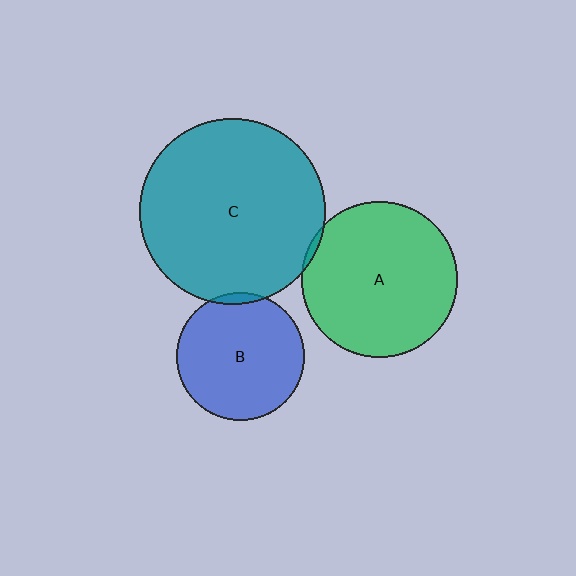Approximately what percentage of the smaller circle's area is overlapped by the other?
Approximately 5%.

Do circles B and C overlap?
Yes.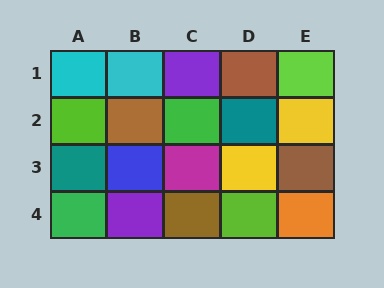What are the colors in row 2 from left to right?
Lime, brown, green, teal, yellow.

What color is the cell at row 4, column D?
Lime.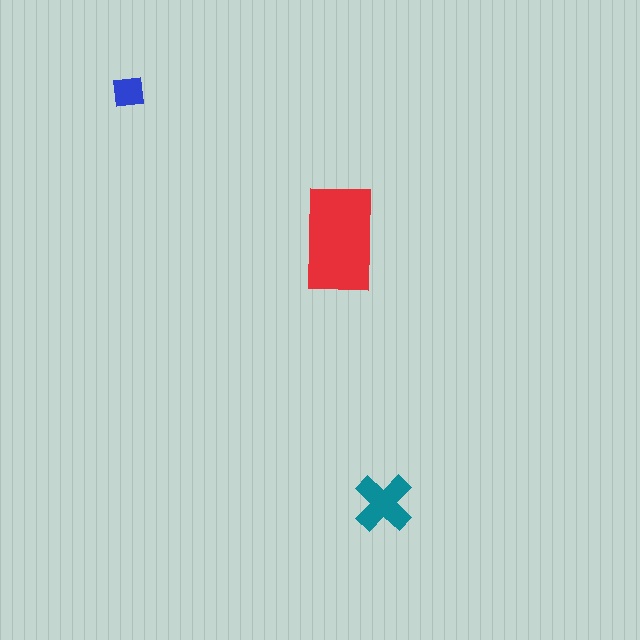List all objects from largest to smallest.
The red rectangle, the teal cross, the blue square.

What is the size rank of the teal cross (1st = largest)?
2nd.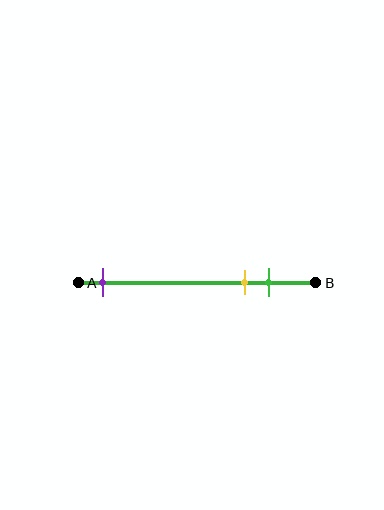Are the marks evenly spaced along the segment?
No, the marks are not evenly spaced.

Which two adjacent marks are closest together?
The yellow and green marks are the closest adjacent pair.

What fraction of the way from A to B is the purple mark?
The purple mark is approximately 10% (0.1) of the way from A to B.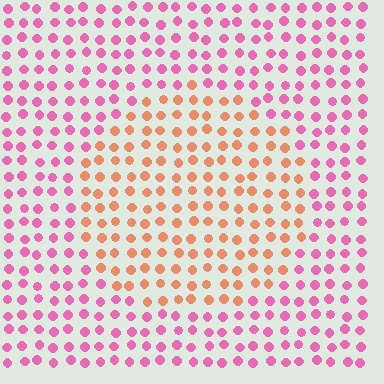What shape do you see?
I see a circle.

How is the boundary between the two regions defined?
The boundary is defined purely by a slight shift in hue (about 52 degrees). Spacing, size, and orientation are identical on both sides.